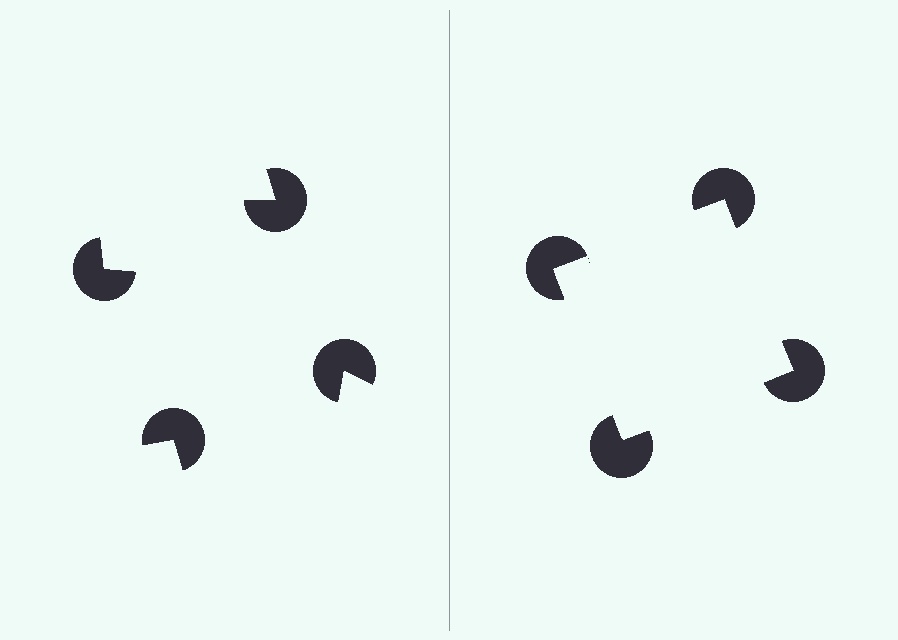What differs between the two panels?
The pac-man discs are positioned identically on both sides; only the wedge orientations differ. On the right they align to a square; on the left they are misaligned.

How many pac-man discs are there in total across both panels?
8 — 4 on each side.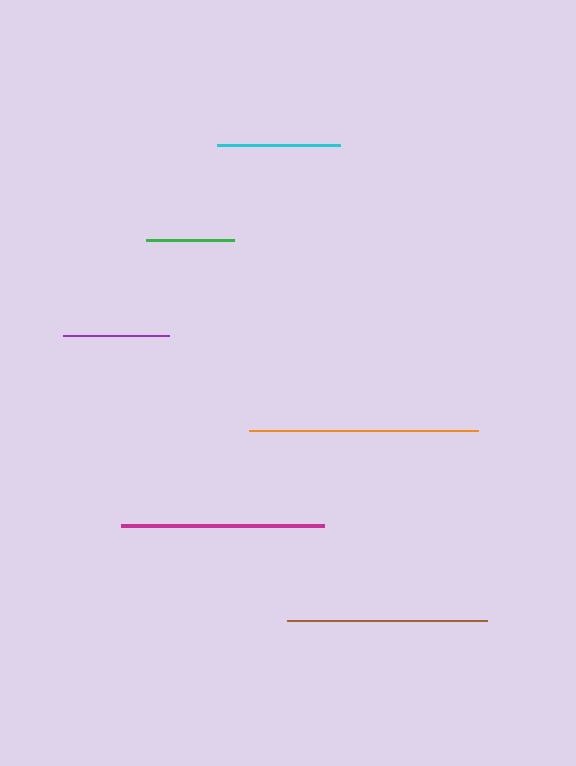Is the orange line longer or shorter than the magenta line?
The orange line is longer than the magenta line.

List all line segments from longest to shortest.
From longest to shortest: orange, magenta, brown, cyan, purple, green.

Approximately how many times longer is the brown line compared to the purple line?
The brown line is approximately 1.9 times the length of the purple line.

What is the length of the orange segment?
The orange segment is approximately 229 pixels long.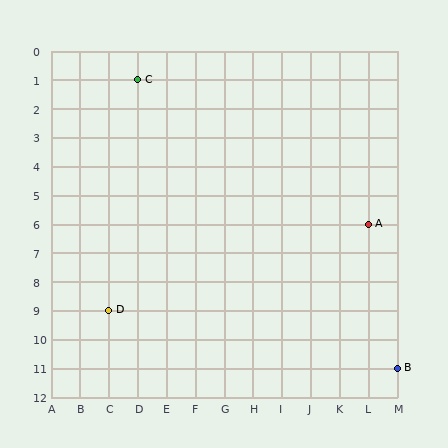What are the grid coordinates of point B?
Point B is at grid coordinates (M, 11).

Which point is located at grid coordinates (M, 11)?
Point B is at (M, 11).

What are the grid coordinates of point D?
Point D is at grid coordinates (C, 9).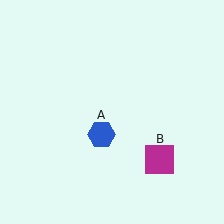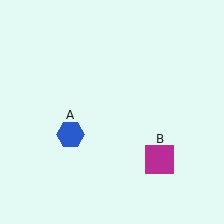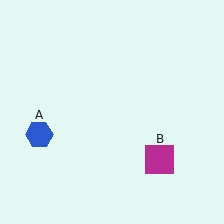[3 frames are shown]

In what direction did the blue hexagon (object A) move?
The blue hexagon (object A) moved left.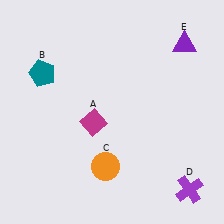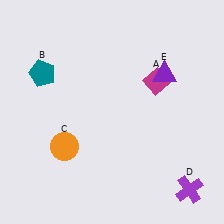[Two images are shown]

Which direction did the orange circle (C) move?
The orange circle (C) moved left.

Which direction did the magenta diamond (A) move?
The magenta diamond (A) moved right.